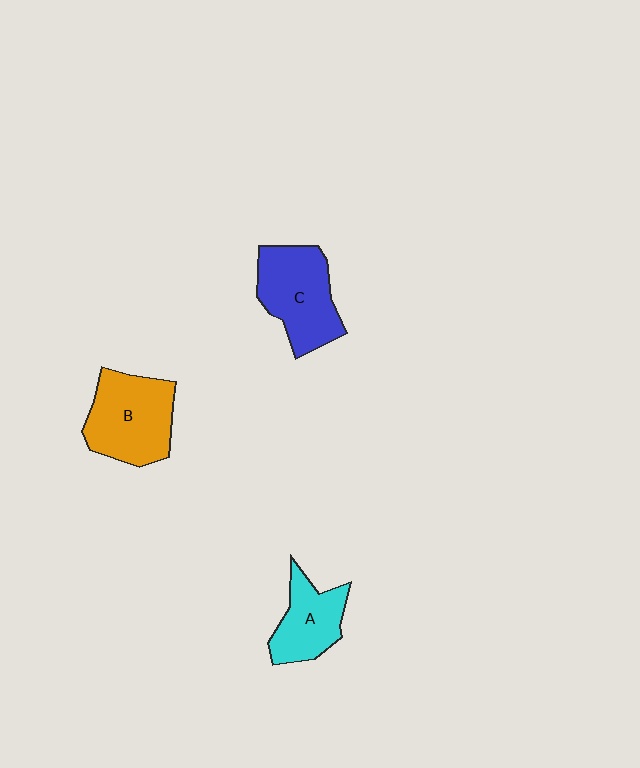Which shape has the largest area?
Shape B (orange).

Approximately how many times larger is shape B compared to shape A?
Approximately 1.4 times.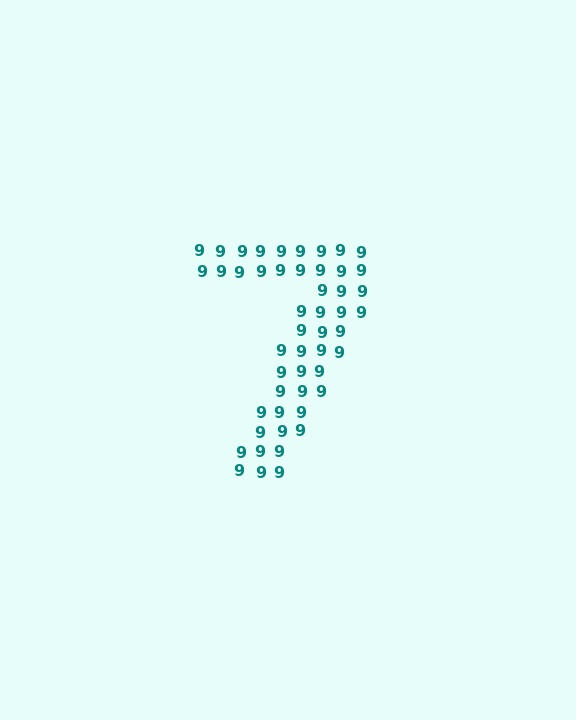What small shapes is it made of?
It is made of small digit 9's.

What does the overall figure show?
The overall figure shows the digit 7.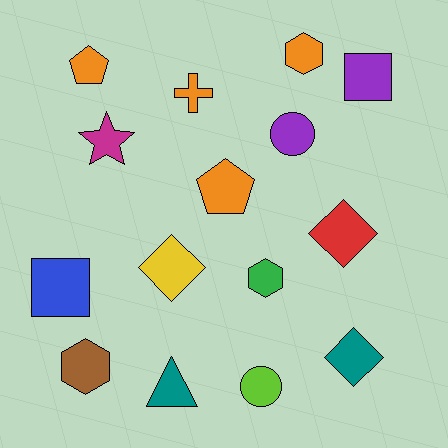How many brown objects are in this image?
There is 1 brown object.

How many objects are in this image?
There are 15 objects.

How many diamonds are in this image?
There are 3 diamonds.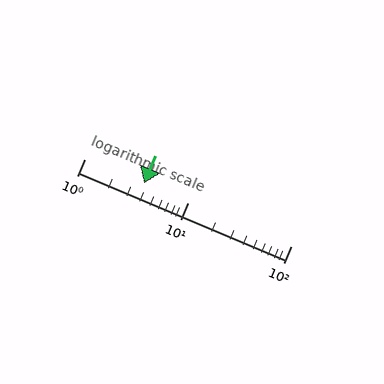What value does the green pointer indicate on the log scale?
The pointer indicates approximately 3.8.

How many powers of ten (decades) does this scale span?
The scale spans 2 decades, from 1 to 100.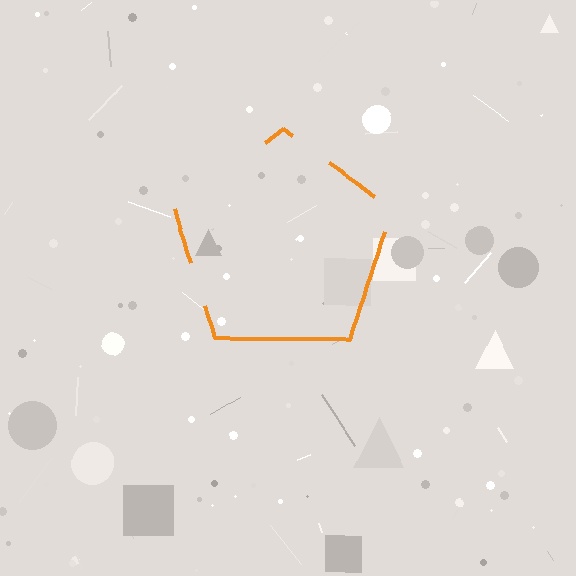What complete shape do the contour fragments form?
The contour fragments form a pentagon.